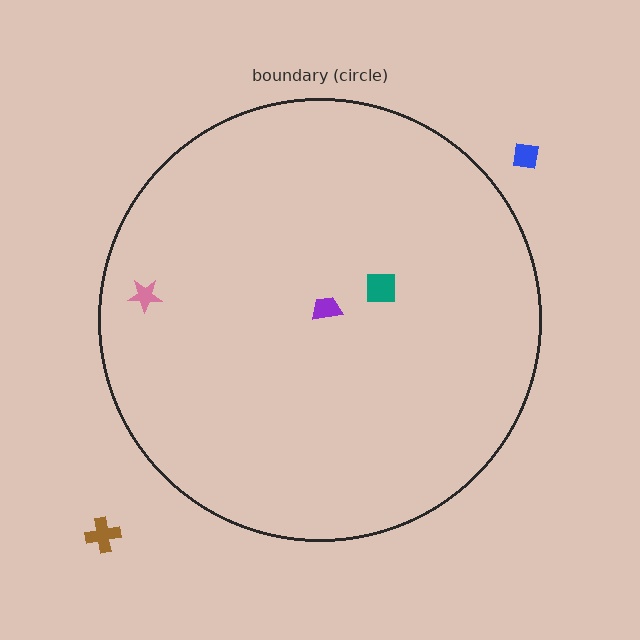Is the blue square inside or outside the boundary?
Outside.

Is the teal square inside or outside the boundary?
Inside.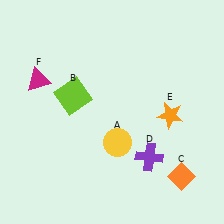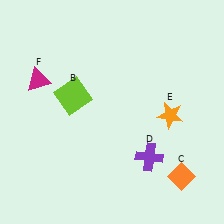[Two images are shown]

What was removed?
The yellow circle (A) was removed in Image 2.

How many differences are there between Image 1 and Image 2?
There is 1 difference between the two images.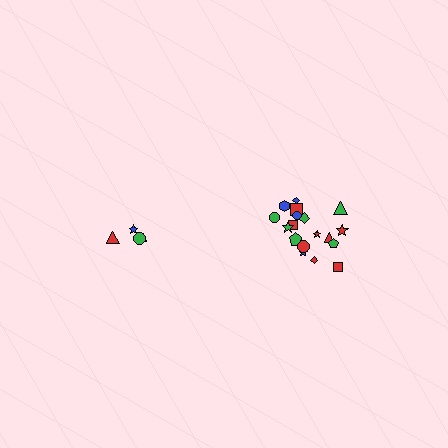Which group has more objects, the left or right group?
The right group.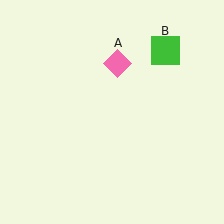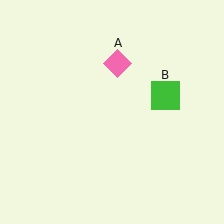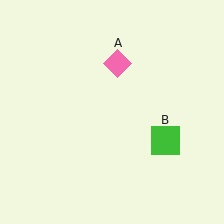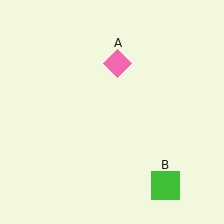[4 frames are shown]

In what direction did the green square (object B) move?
The green square (object B) moved down.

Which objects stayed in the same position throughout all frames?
Pink diamond (object A) remained stationary.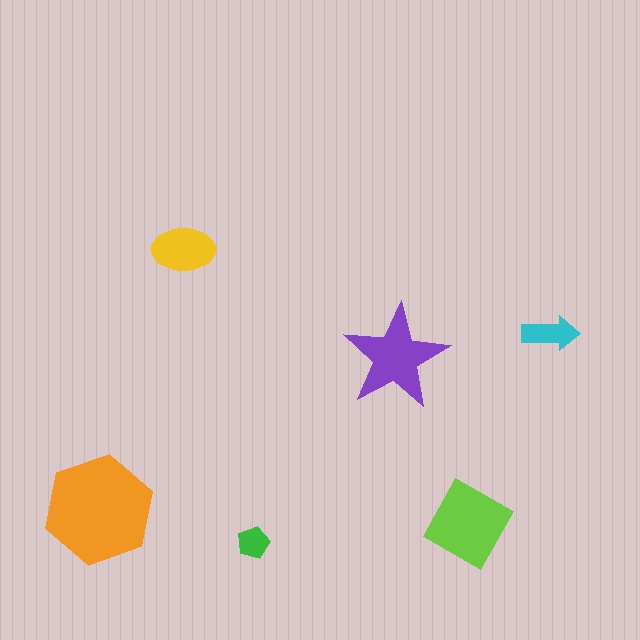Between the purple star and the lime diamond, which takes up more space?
The lime diamond.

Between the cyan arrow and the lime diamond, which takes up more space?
The lime diamond.